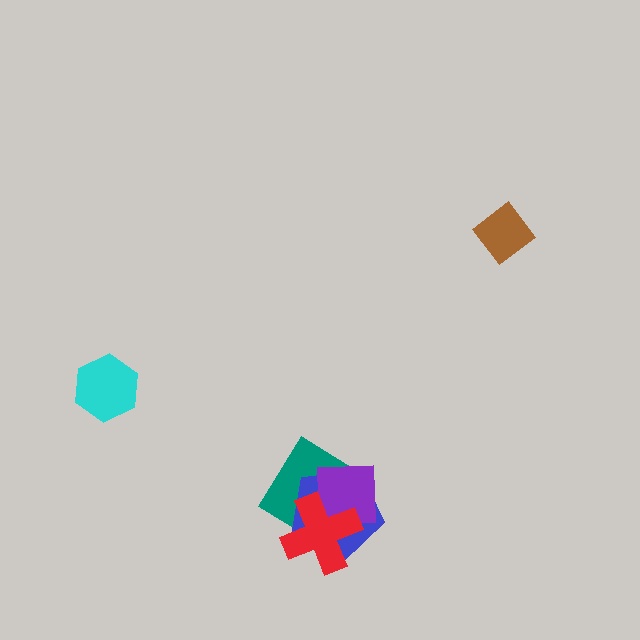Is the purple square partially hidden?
Yes, it is partially covered by another shape.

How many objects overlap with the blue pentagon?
3 objects overlap with the blue pentagon.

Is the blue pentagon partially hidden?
Yes, it is partially covered by another shape.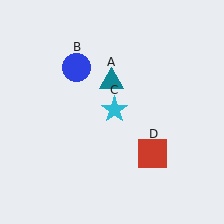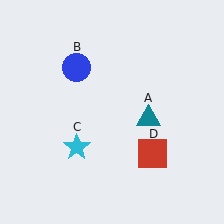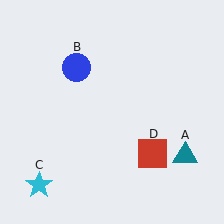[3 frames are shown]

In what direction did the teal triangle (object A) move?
The teal triangle (object A) moved down and to the right.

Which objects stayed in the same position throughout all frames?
Blue circle (object B) and red square (object D) remained stationary.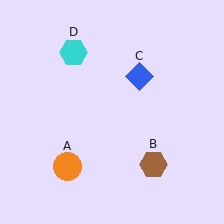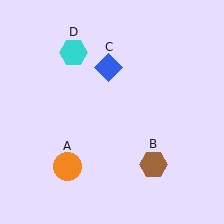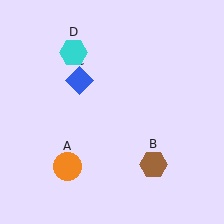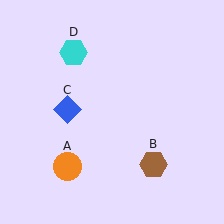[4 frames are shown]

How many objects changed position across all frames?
1 object changed position: blue diamond (object C).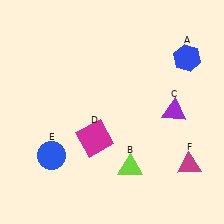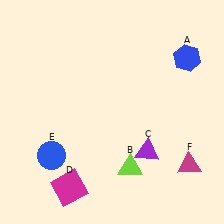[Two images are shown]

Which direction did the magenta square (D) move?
The magenta square (D) moved down.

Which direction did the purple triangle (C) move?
The purple triangle (C) moved down.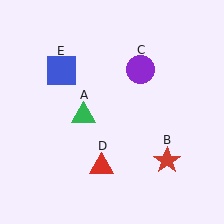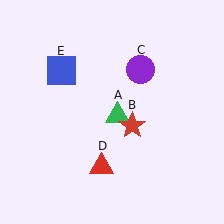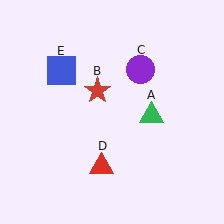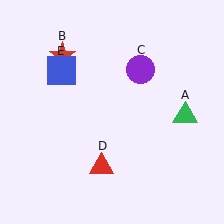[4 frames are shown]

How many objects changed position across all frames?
2 objects changed position: green triangle (object A), red star (object B).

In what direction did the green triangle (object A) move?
The green triangle (object A) moved right.